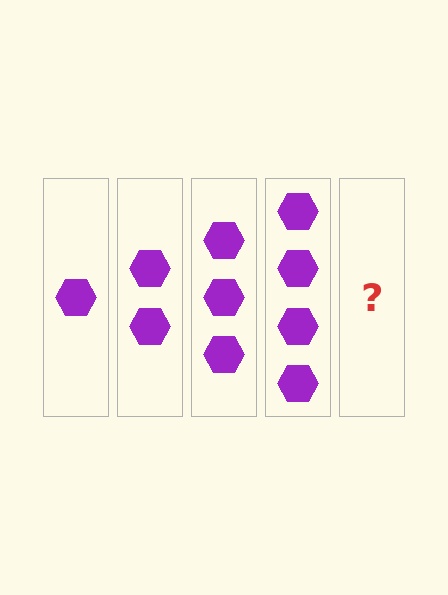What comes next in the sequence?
The next element should be 5 hexagons.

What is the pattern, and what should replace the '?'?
The pattern is that each step adds one more hexagon. The '?' should be 5 hexagons.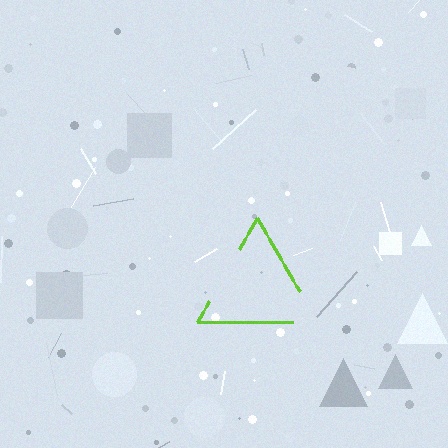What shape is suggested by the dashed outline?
The dashed outline suggests a triangle.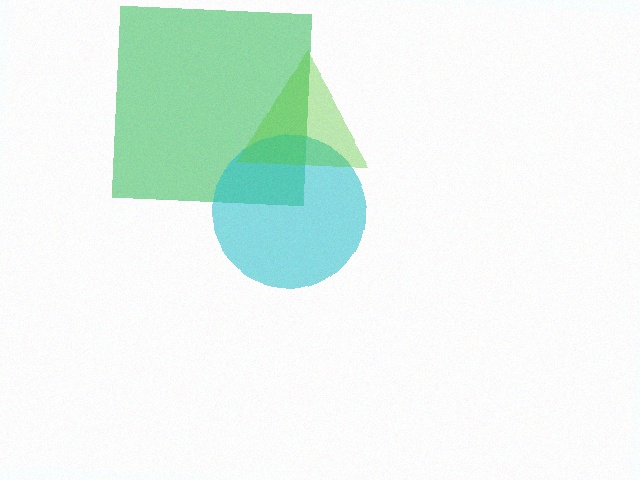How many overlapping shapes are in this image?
There are 3 overlapping shapes in the image.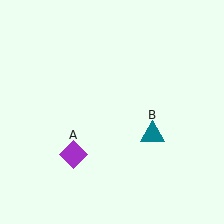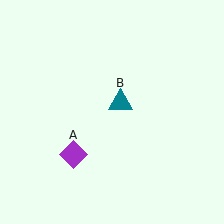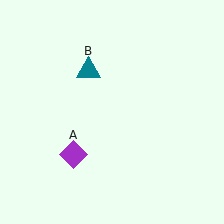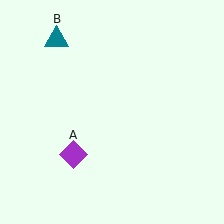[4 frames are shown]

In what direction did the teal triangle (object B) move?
The teal triangle (object B) moved up and to the left.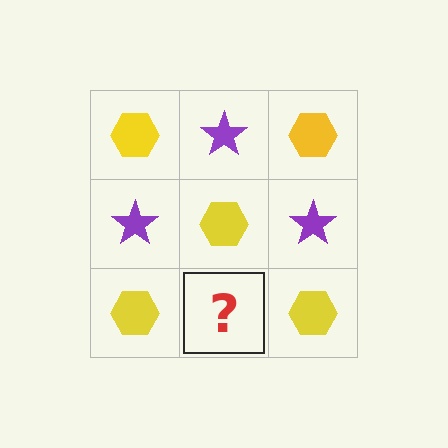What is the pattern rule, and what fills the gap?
The rule is that it alternates yellow hexagon and purple star in a checkerboard pattern. The gap should be filled with a purple star.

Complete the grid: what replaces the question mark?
The question mark should be replaced with a purple star.